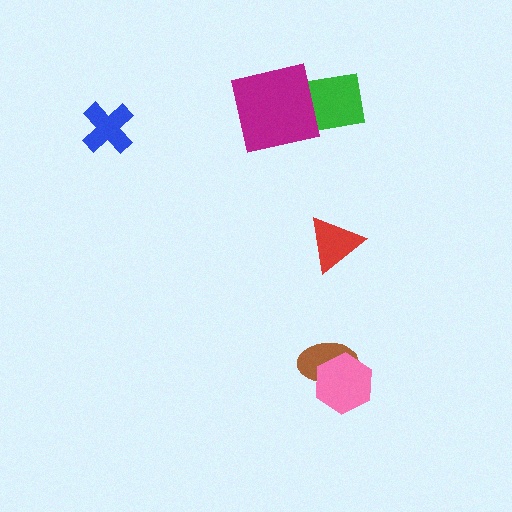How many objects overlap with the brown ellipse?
1 object overlaps with the brown ellipse.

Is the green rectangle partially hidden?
Yes, it is partially covered by another shape.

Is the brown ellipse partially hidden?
Yes, it is partially covered by another shape.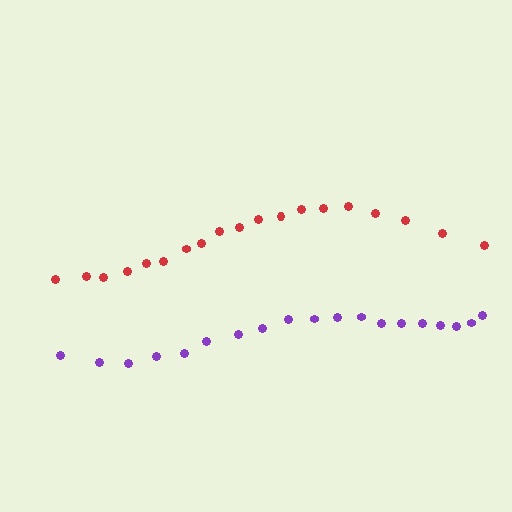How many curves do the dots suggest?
There are 2 distinct paths.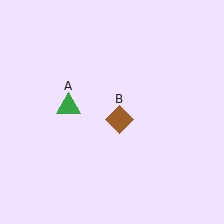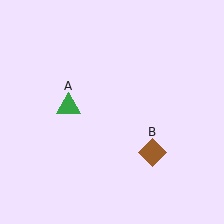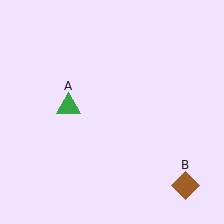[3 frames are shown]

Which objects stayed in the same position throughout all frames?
Green triangle (object A) remained stationary.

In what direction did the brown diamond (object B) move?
The brown diamond (object B) moved down and to the right.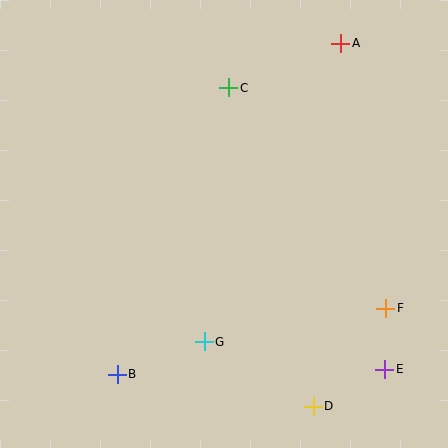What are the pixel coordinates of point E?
Point E is at (385, 369).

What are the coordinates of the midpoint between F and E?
The midpoint between F and E is at (385, 339).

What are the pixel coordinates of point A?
Point A is at (341, 43).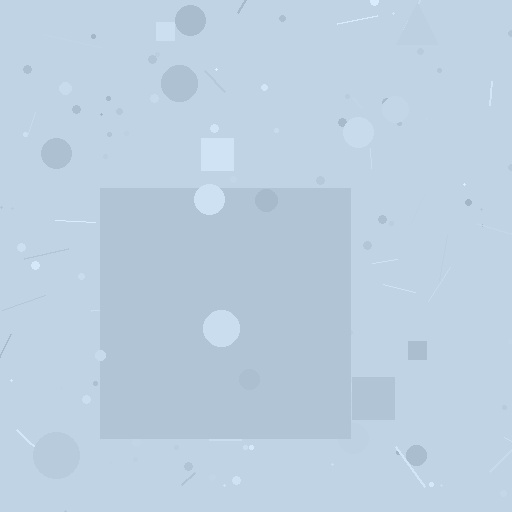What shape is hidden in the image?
A square is hidden in the image.